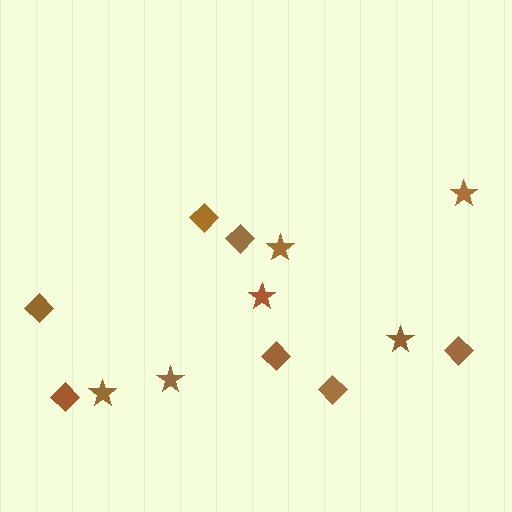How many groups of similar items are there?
There are 2 groups: one group of stars (6) and one group of diamonds (7).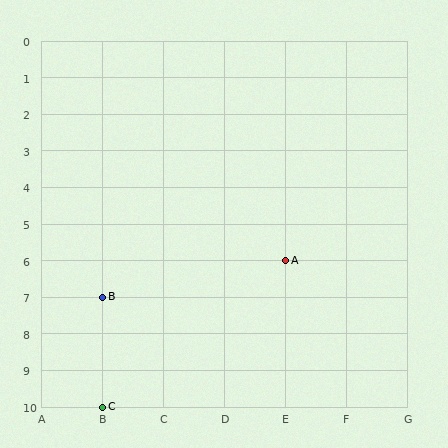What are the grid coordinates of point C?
Point C is at grid coordinates (B, 10).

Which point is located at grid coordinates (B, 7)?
Point B is at (B, 7).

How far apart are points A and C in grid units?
Points A and C are 3 columns and 4 rows apart (about 5.0 grid units diagonally).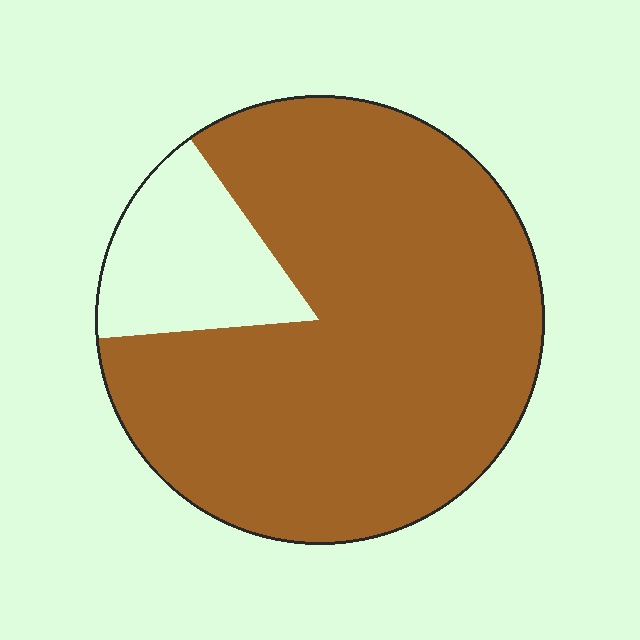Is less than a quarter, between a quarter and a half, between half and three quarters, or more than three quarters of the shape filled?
More than three quarters.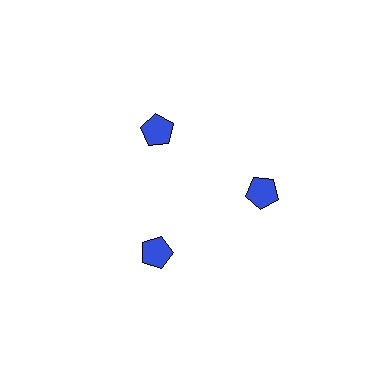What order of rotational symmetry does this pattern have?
This pattern has 3-fold rotational symmetry.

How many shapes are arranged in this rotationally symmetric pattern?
There are 3 shapes, arranged in 3 groups of 1.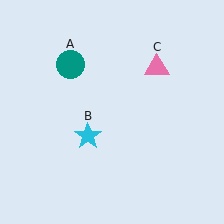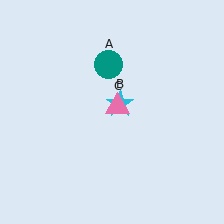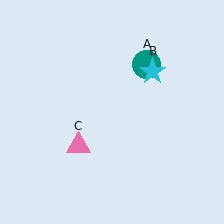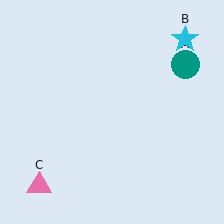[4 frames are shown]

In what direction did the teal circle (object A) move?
The teal circle (object A) moved right.